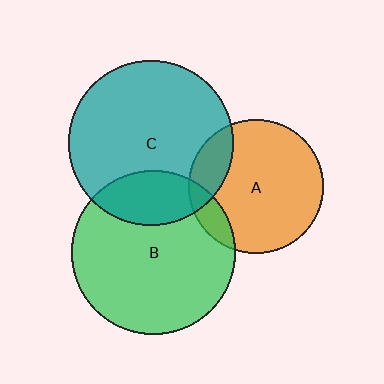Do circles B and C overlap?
Yes.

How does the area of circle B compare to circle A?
Approximately 1.5 times.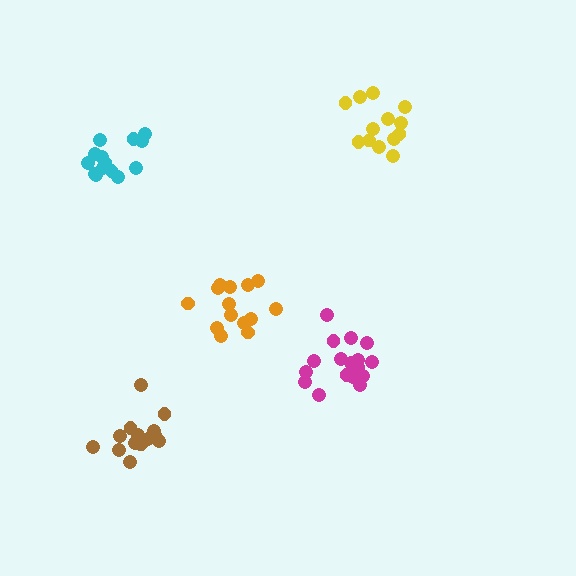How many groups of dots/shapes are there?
There are 5 groups.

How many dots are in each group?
Group 1: 17 dots, Group 2: 14 dots, Group 3: 15 dots, Group 4: 13 dots, Group 5: 14 dots (73 total).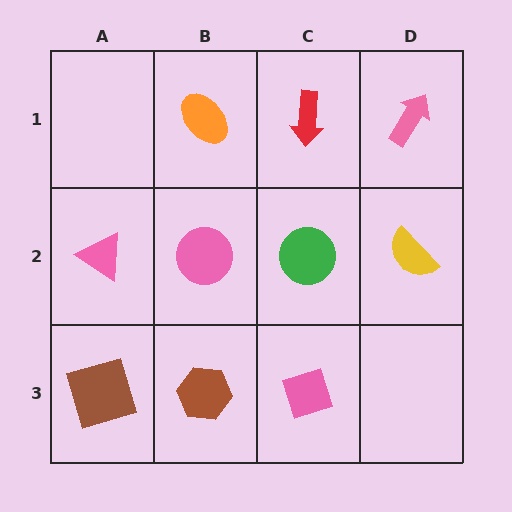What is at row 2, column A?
A pink triangle.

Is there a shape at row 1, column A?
No, that cell is empty.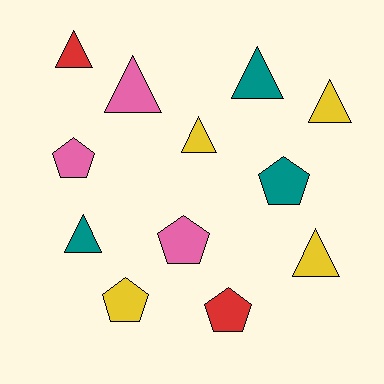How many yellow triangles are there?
There are 3 yellow triangles.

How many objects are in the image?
There are 12 objects.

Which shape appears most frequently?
Triangle, with 7 objects.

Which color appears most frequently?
Yellow, with 4 objects.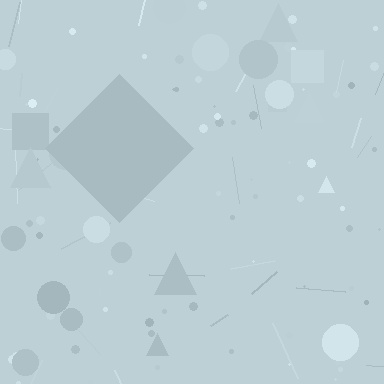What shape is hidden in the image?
A diamond is hidden in the image.